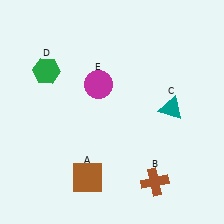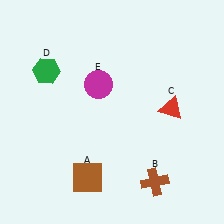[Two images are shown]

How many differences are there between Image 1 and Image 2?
There is 1 difference between the two images.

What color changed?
The triangle (C) changed from teal in Image 1 to red in Image 2.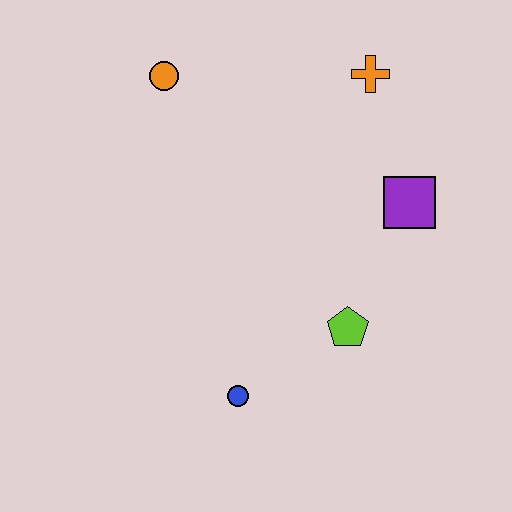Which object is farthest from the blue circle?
The orange cross is farthest from the blue circle.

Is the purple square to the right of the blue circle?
Yes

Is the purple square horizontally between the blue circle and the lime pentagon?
No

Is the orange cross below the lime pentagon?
No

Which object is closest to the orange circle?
The orange cross is closest to the orange circle.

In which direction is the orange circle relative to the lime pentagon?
The orange circle is above the lime pentagon.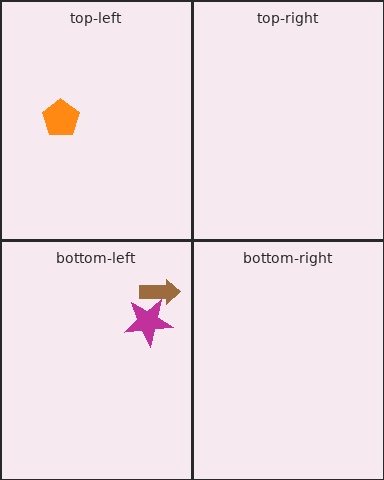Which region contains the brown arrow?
The bottom-left region.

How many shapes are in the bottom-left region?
2.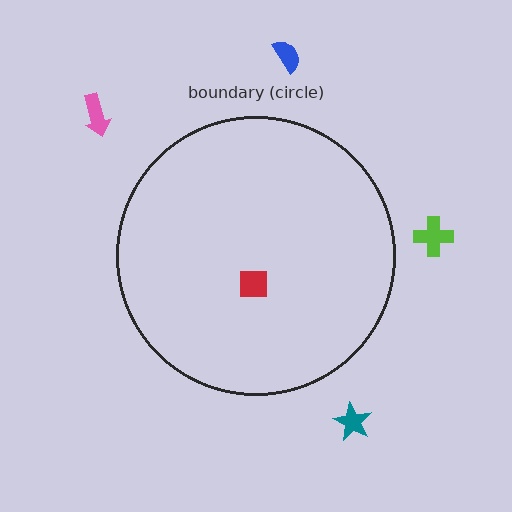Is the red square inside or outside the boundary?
Inside.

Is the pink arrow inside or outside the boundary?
Outside.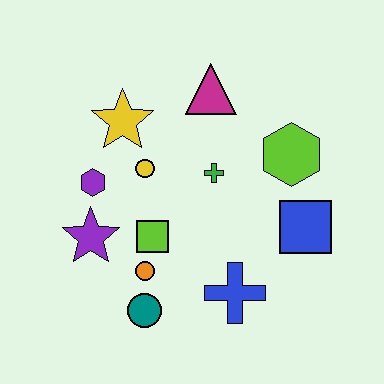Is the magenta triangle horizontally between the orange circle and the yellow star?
No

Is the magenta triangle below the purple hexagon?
No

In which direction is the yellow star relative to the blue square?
The yellow star is to the left of the blue square.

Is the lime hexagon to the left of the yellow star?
No